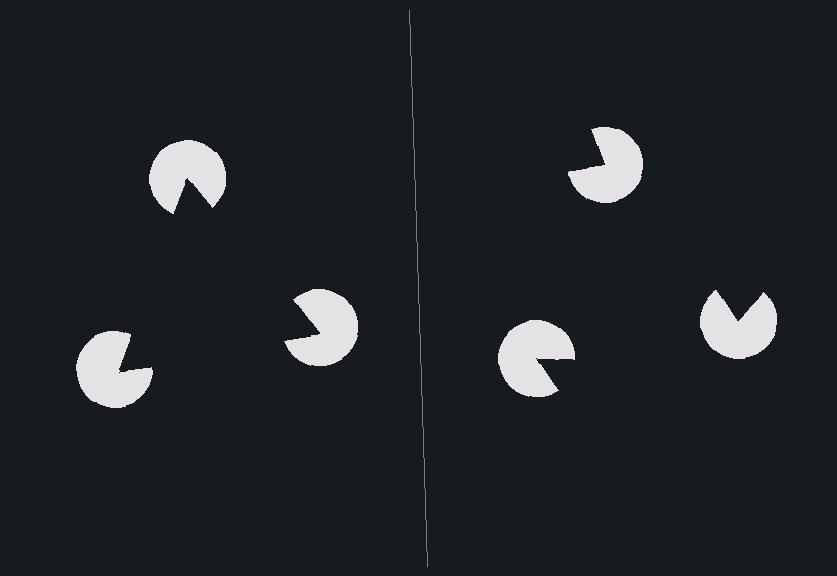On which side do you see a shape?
An illusory triangle appears on the left side. On the right side the wedge cuts are rotated, so no coherent shape forms.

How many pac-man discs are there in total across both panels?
6 — 3 on each side.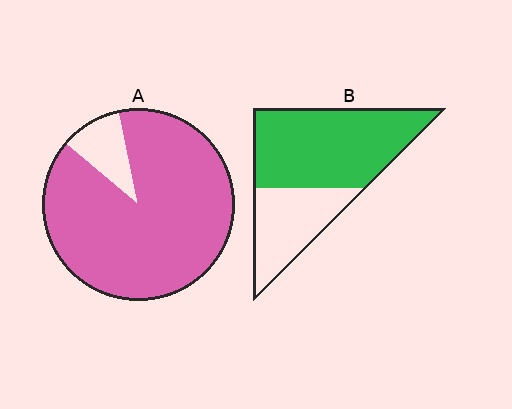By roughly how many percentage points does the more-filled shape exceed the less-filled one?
By roughly 25 percentage points (A over B).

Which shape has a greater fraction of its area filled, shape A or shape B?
Shape A.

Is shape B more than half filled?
Yes.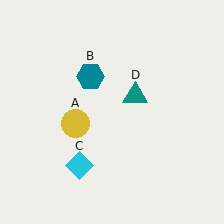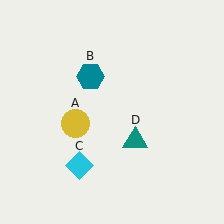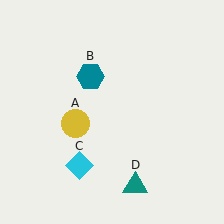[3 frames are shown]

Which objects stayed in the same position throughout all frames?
Yellow circle (object A) and teal hexagon (object B) and cyan diamond (object C) remained stationary.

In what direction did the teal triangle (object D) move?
The teal triangle (object D) moved down.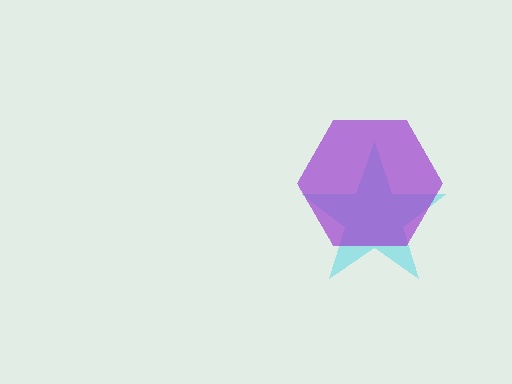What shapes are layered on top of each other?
The layered shapes are: a cyan star, a purple hexagon.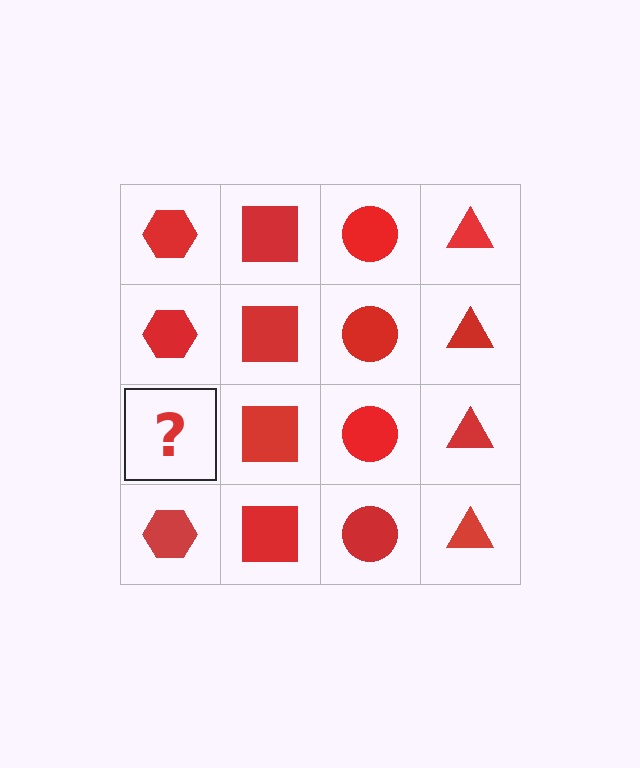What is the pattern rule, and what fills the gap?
The rule is that each column has a consistent shape. The gap should be filled with a red hexagon.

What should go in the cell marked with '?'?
The missing cell should contain a red hexagon.